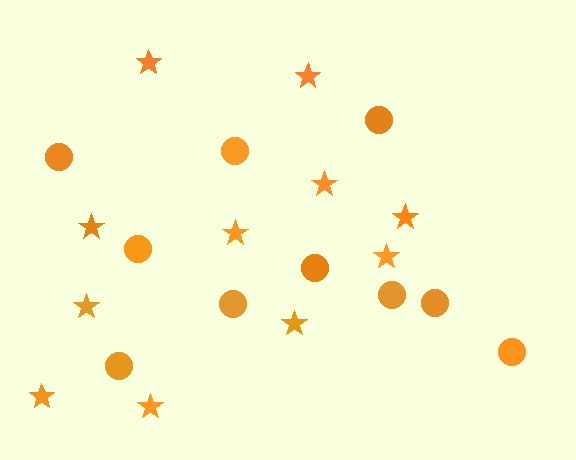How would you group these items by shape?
There are 2 groups: one group of stars (11) and one group of circles (10).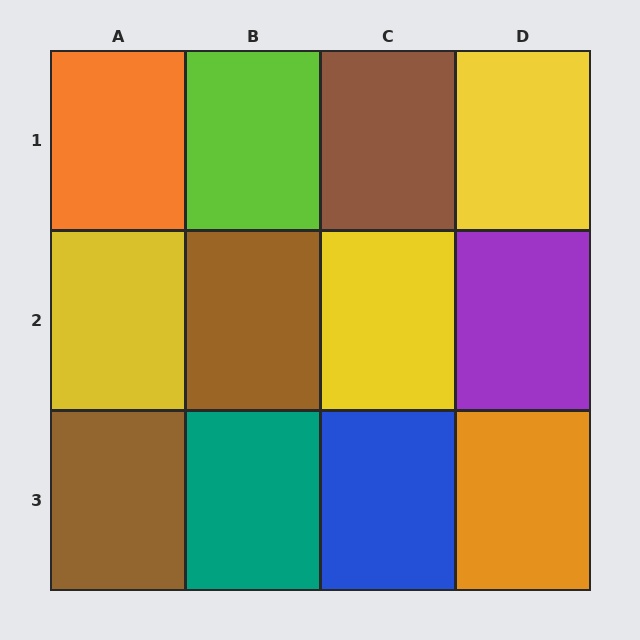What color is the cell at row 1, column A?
Orange.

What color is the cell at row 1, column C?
Brown.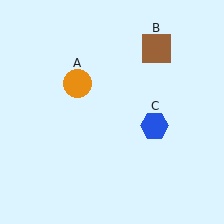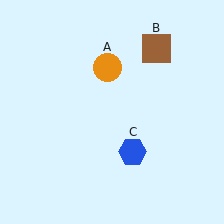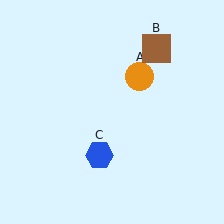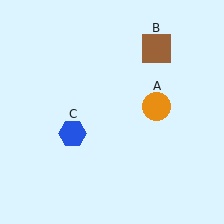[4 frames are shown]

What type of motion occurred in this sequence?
The orange circle (object A), blue hexagon (object C) rotated clockwise around the center of the scene.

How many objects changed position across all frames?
2 objects changed position: orange circle (object A), blue hexagon (object C).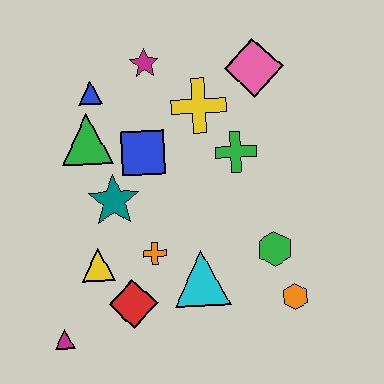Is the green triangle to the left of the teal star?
Yes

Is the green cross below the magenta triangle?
No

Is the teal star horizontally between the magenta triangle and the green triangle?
No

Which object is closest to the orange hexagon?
The green hexagon is closest to the orange hexagon.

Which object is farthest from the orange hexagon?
The blue triangle is farthest from the orange hexagon.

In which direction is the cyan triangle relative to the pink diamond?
The cyan triangle is below the pink diamond.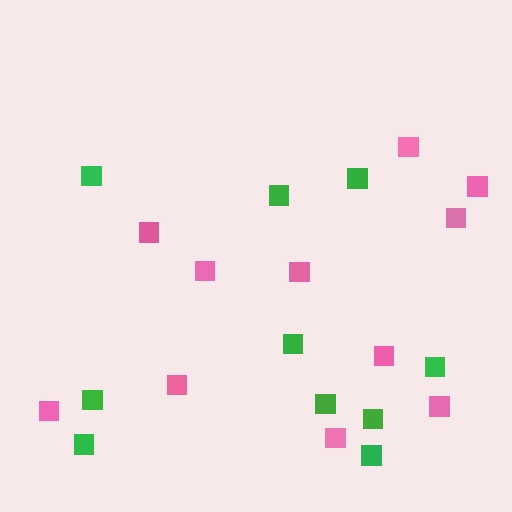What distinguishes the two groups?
There are 2 groups: one group of pink squares (11) and one group of green squares (10).